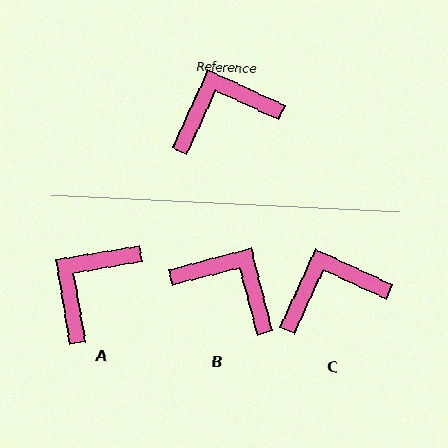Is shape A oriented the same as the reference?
No, it is off by about 34 degrees.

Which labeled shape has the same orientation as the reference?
C.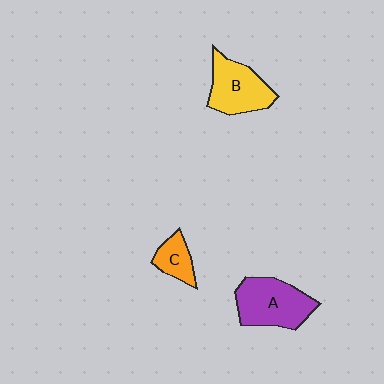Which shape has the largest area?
Shape A (purple).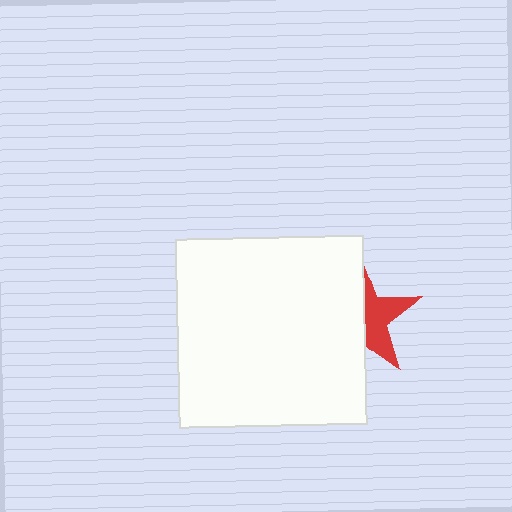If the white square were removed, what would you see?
You would see the complete red star.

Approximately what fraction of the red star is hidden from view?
Roughly 56% of the red star is hidden behind the white square.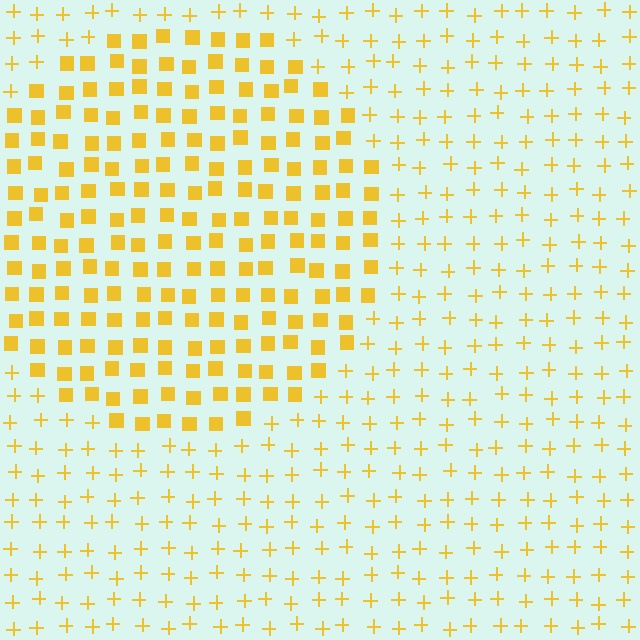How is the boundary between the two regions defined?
The boundary is defined by a change in element shape: squares inside vs. plus signs outside. All elements share the same color and spacing.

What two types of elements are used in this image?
The image uses squares inside the circle region and plus signs outside it.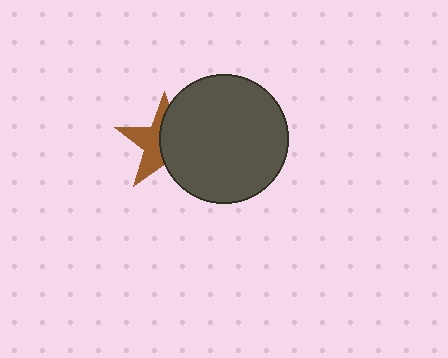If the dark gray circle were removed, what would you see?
You would see the complete brown star.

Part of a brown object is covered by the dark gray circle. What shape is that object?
It is a star.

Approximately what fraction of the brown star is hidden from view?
Roughly 53% of the brown star is hidden behind the dark gray circle.